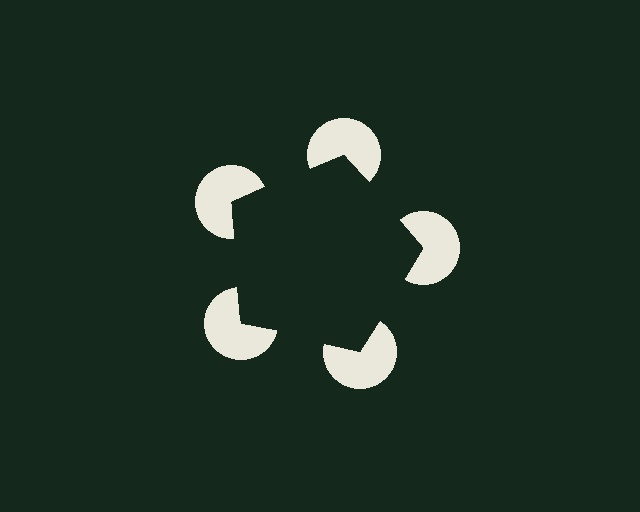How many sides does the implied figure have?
5 sides.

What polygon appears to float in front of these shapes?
An illusory pentagon — its edges are inferred from the aligned wedge cuts in the pac-man discs, not physically drawn.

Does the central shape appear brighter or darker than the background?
It typically appears slightly darker than the background, even though no actual brightness change is drawn.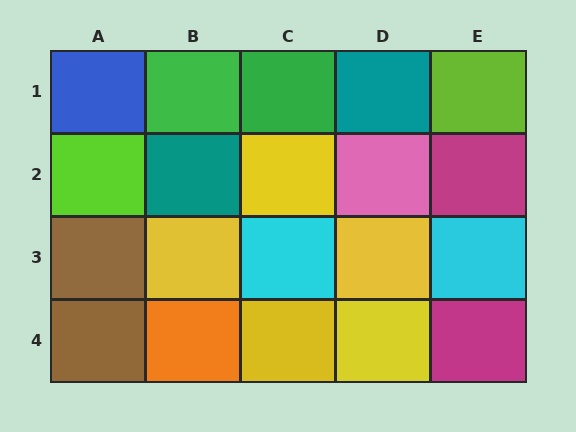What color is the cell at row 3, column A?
Brown.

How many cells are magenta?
2 cells are magenta.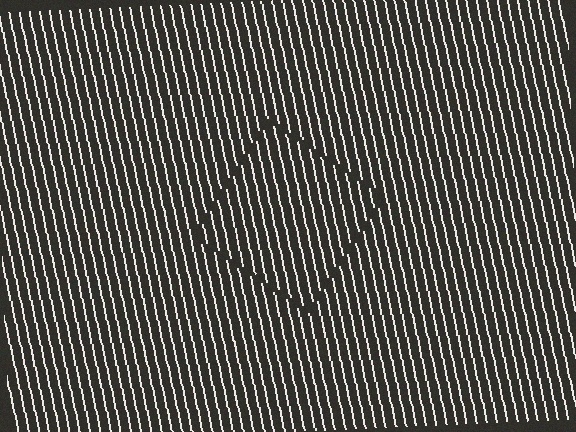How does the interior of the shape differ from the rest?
The interior of the shape contains the same grating, shifted by half a period — the contour is defined by the phase discontinuity where line-ends from the inner and outer gratings abut.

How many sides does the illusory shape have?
4 sides — the line-ends trace a square.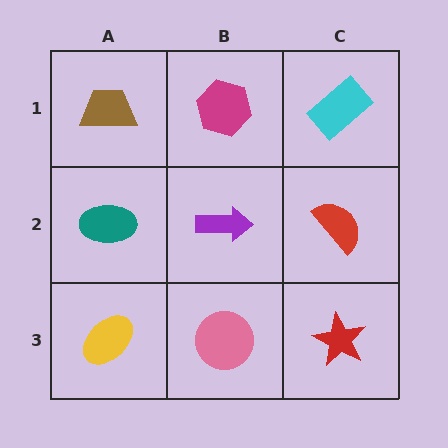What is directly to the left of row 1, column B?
A brown trapezoid.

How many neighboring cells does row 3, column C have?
2.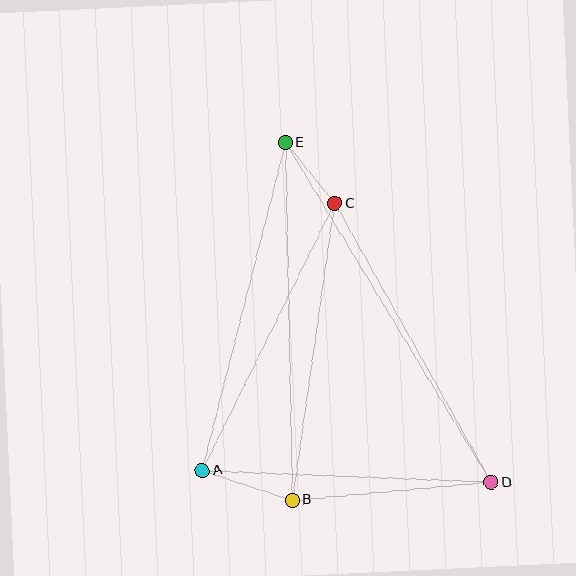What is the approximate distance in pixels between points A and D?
The distance between A and D is approximately 289 pixels.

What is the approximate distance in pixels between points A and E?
The distance between A and E is approximately 338 pixels.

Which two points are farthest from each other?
Points D and E are farthest from each other.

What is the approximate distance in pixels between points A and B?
The distance between A and B is approximately 94 pixels.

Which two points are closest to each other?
Points C and E are closest to each other.